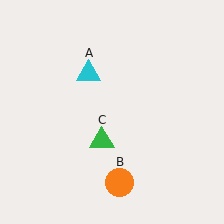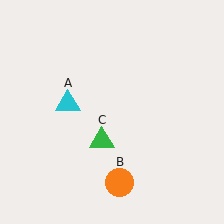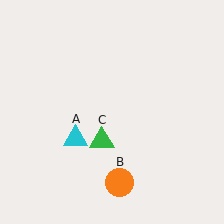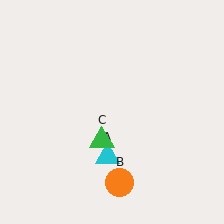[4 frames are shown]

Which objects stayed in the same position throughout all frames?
Orange circle (object B) and green triangle (object C) remained stationary.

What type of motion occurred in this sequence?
The cyan triangle (object A) rotated counterclockwise around the center of the scene.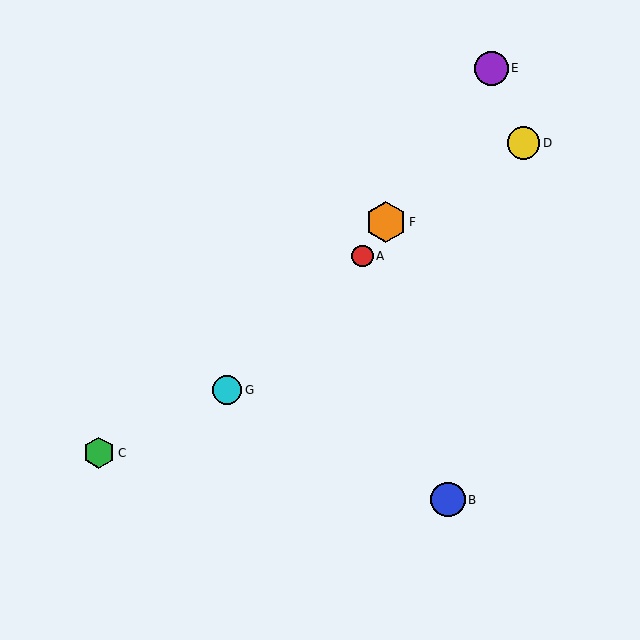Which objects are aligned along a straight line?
Objects A, E, F are aligned along a straight line.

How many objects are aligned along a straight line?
3 objects (A, E, F) are aligned along a straight line.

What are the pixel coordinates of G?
Object G is at (227, 390).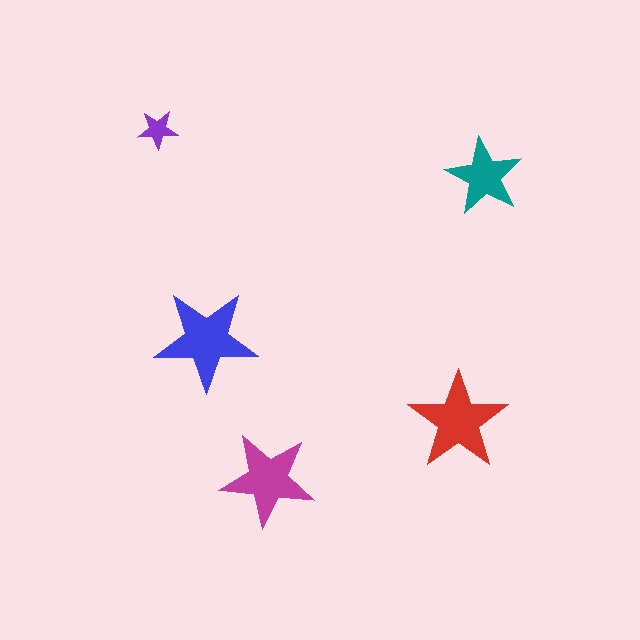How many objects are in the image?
There are 5 objects in the image.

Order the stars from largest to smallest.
the blue one, the red one, the magenta one, the teal one, the purple one.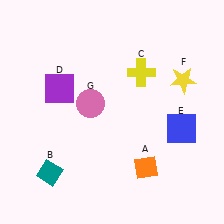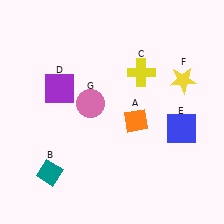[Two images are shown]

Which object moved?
The orange diamond (A) moved up.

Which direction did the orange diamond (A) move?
The orange diamond (A) moved up.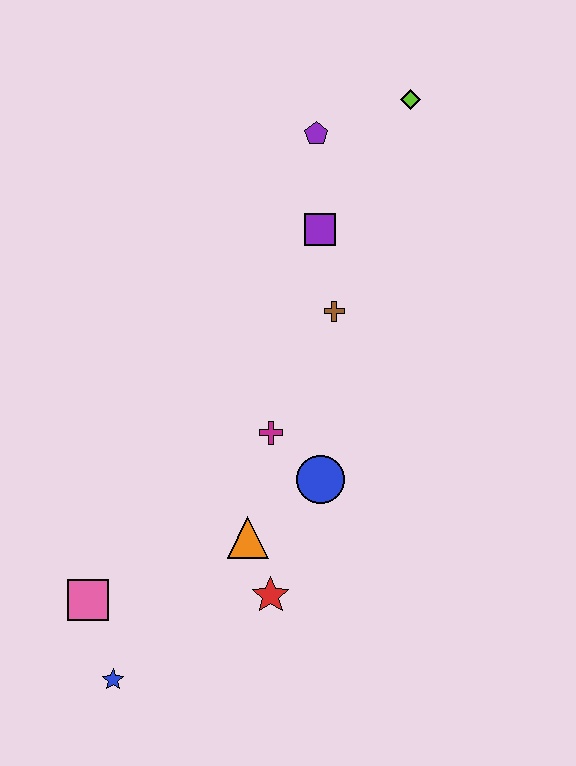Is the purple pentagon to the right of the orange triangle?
Yes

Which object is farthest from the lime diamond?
The blue star is farthest from the lime diamond.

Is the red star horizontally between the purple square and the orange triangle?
Yes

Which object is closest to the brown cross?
The purple square is closest to the brown cross.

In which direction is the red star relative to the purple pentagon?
The red star is below the purple pentagon.